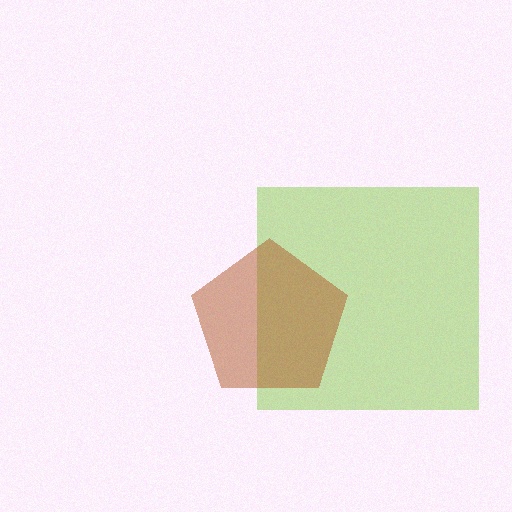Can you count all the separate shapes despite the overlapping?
Yes, there are 2 separate shapes.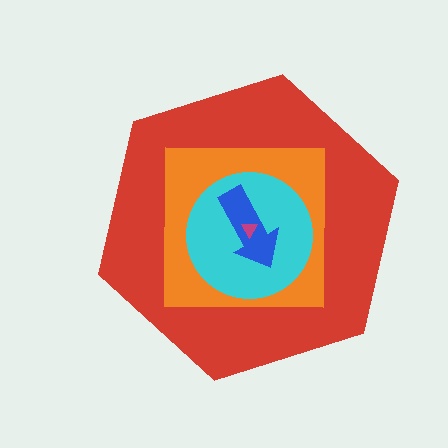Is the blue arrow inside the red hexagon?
Yes.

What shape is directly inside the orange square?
The cyan circle.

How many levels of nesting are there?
5.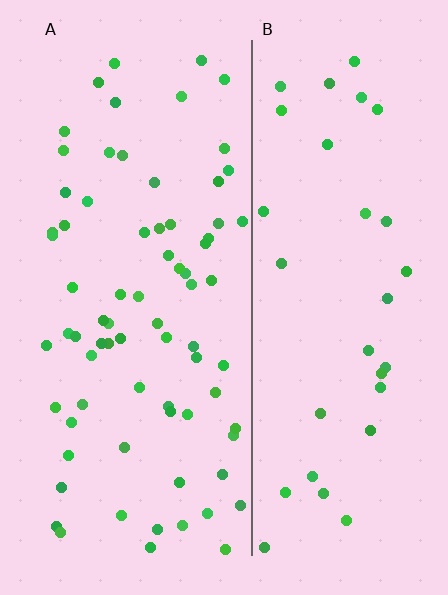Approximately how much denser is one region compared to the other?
Approximately 2.2× — region A over region B.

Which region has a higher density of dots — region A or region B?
A (the left).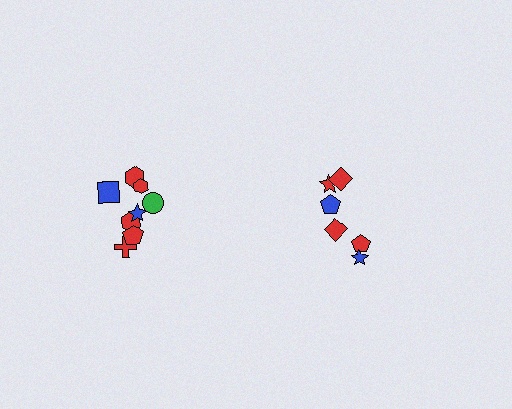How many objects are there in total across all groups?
There are 14 objects.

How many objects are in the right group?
There are 6 objects.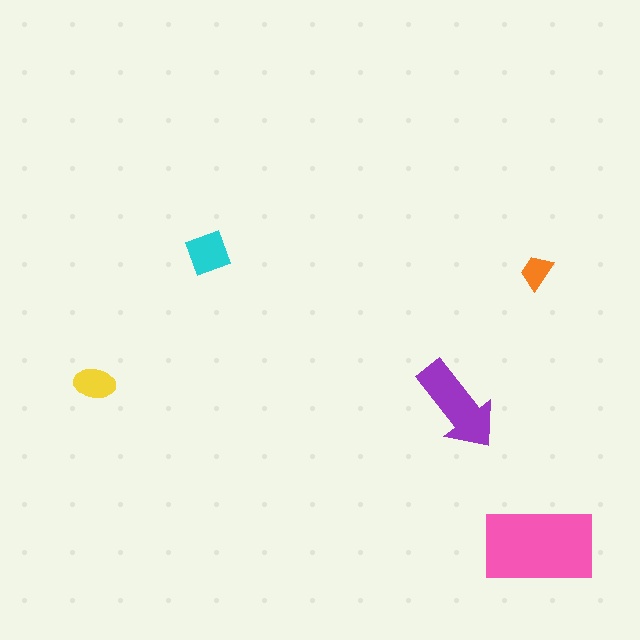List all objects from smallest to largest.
The orange trapezoid, the yellow ellipse, the cyan diamond, the purple arrow, the pink rectangle.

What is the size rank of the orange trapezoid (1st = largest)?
5th.